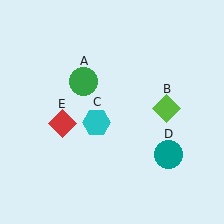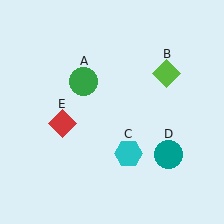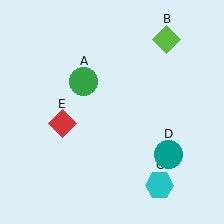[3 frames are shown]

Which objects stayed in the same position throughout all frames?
Green circle (object A) and teal circle (object D) and red diamond (object E) remained stationary.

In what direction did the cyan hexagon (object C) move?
The cyan hexagon (object C) moved down and to the right.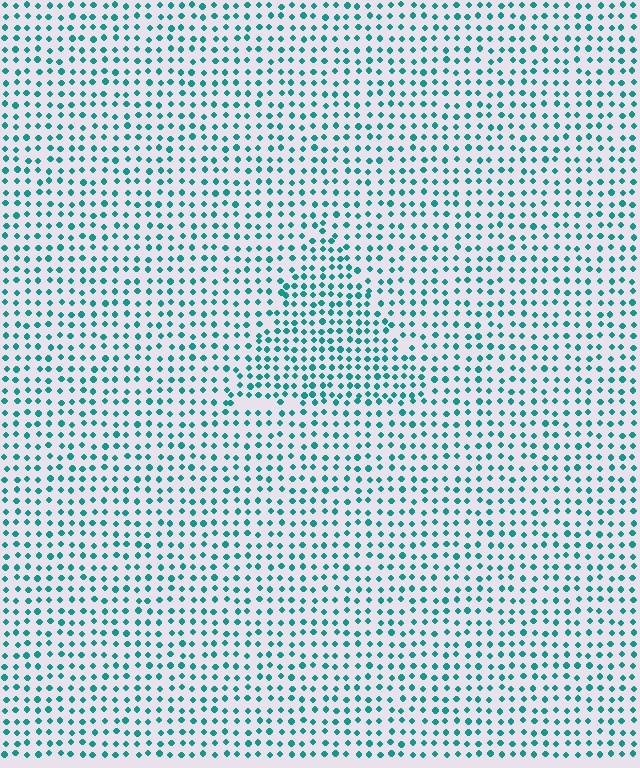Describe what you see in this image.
The image contains small teal elements arranged at two different densities. A triangle-shaped region is visible where the elements are more densely packed than the surrounding area.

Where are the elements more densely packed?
The elements are more densely packed inside the triangle boundary.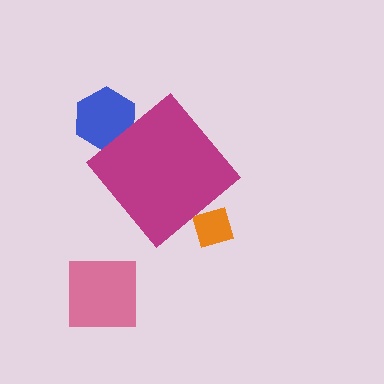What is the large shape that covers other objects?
A magenta diamond.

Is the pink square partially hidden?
No, the pink square is fully visible.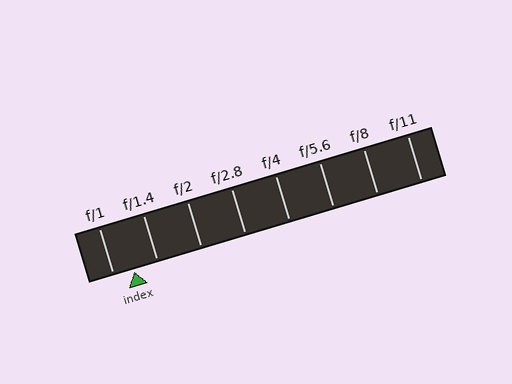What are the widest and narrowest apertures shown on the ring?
The widest aperture shown is f/1 and the narrowest is f/11.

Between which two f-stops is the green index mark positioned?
The index mark is between f/1 and f/1.4.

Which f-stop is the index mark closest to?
The index mark is closest to f/1.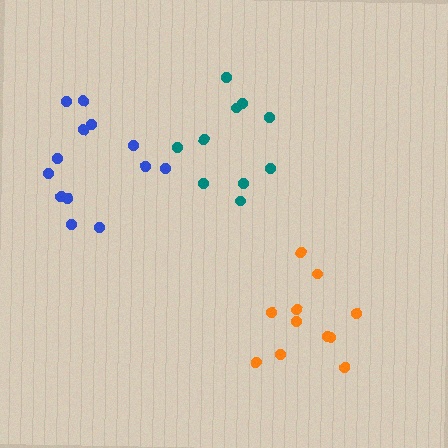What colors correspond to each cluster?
The clusters are colored: teal, blue, orange.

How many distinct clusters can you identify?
There are 3 distinct clusters.